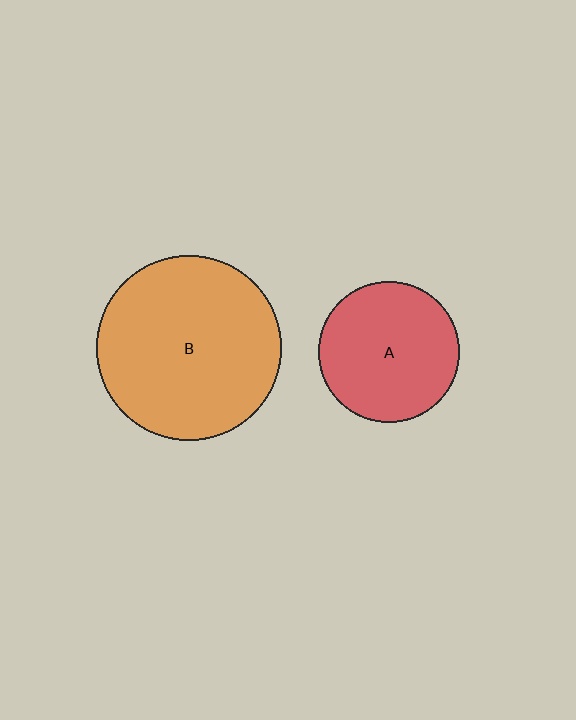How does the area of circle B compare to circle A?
Approximately 1.7 times.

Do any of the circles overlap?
No, none of the circles overlap.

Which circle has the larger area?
Circle B (orange).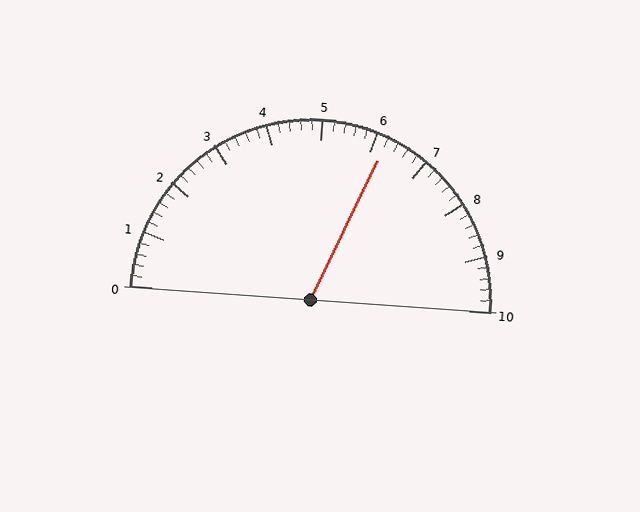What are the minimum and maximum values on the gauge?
The gauge ranges from 0 to 10.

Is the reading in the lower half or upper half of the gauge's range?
The reading is in the upper half of the range (0 to 10).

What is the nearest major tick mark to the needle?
The nearest major tick mark is 6.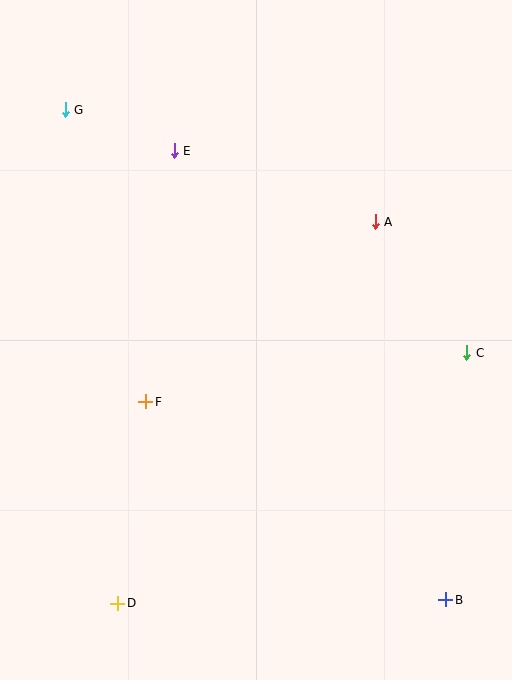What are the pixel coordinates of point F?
Point F is at (146, 402).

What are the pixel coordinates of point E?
Point E is at (174, 151).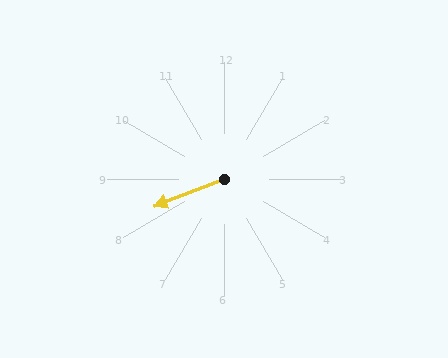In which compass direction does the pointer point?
West.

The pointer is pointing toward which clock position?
Roughly 8 o'clock.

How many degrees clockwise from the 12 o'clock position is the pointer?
Approximately 248 degrees.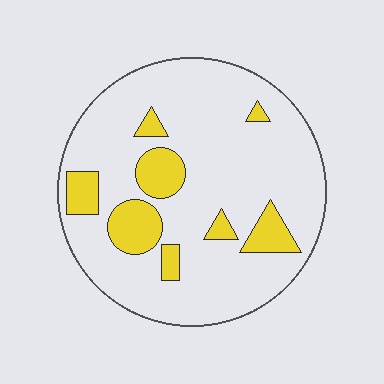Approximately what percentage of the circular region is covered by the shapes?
Approximately 15%.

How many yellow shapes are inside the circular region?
8.